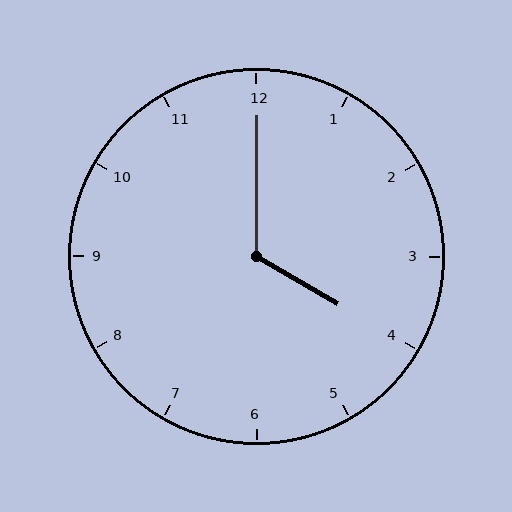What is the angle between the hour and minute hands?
Approximately 120 degrees.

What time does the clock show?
4:00.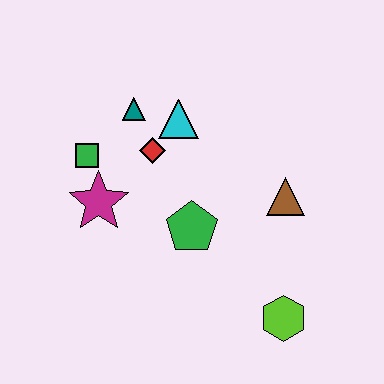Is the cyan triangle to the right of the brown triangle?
No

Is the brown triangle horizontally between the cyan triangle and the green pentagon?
No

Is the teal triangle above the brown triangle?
Yes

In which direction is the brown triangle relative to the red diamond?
The brown triangle is to the right of the red diamond.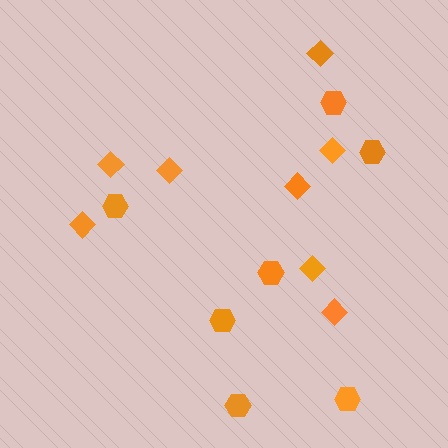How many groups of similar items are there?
There are 2 groups: one group of diamonds (8) and one group of hexagons (7).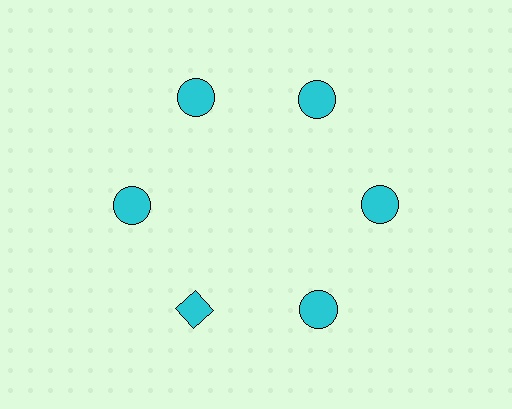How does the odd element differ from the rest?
It has a different shape: diamond instead of circle.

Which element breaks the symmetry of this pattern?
The cyan diamond at roughly the 7 o'clock position breaks the symmetry. All other shapes are cyan circles.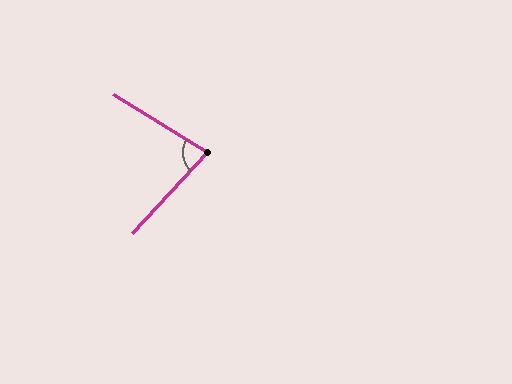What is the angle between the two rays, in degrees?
Approximately 79 degrees.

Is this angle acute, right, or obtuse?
It is acute.